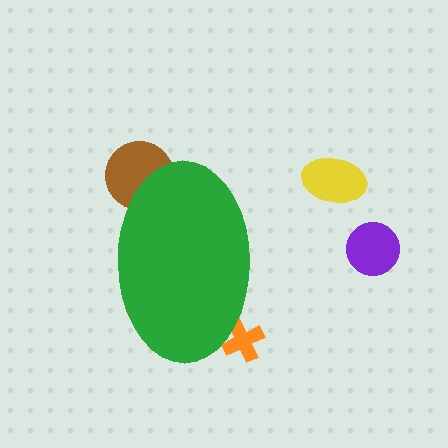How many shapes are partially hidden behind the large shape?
2 shapes are partially hidden.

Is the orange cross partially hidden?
Yes, the orange cross is partially hidden behind the green ellipse.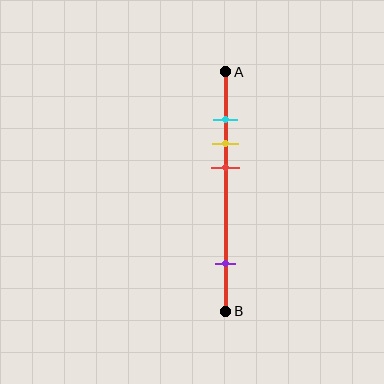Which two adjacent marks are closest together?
The cyan and yellow marks are the closest adjacent pair.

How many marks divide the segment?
There are 4 marks dividing the segment.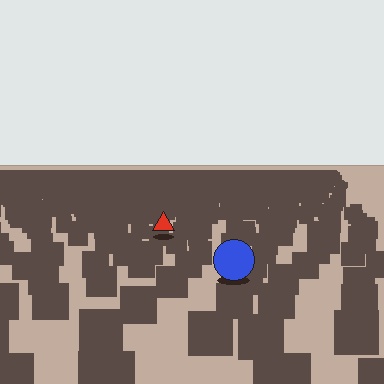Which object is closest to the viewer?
The blue circle is closest. The texture marks near it are larger and more spread out.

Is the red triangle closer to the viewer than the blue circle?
No. The blue circle is closer — you can tell from the texture gradient: the ground texture is coarser near it.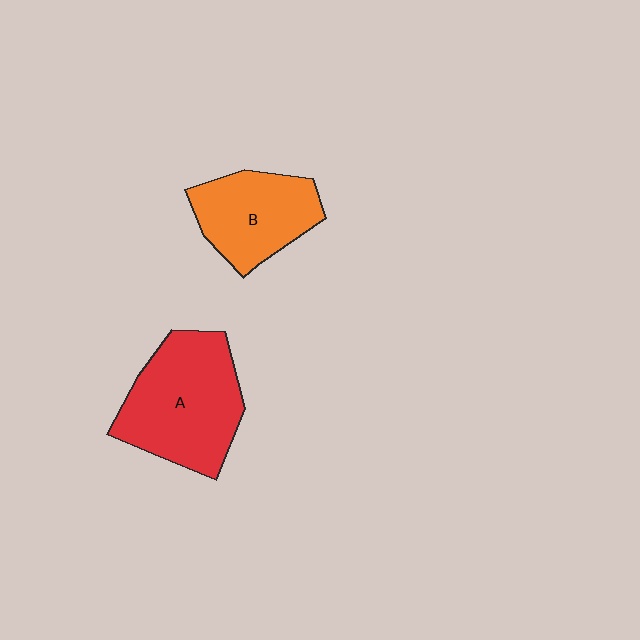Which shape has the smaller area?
Shape B (orange).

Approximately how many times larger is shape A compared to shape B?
Approximately 1.4 times.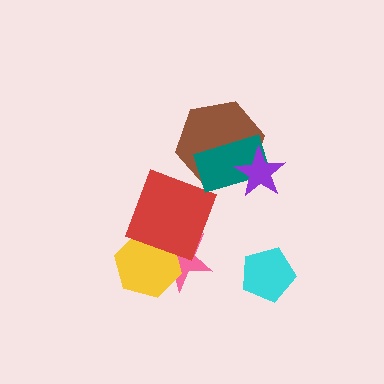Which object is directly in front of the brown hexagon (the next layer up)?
The teal rectangle is directly in front of the brown hexagon.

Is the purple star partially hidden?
No, no other shape covers it.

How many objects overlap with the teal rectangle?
2 objects overlap with the teal rectangle.